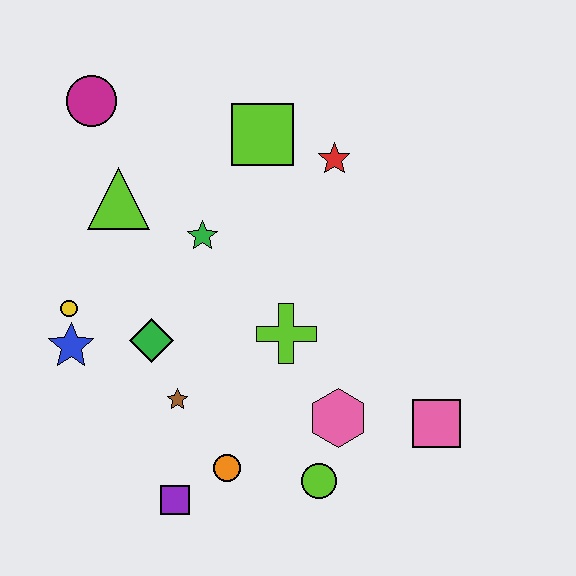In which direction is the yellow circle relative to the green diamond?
The yellow circle is to the left of the green diamond.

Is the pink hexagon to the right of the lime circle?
Yes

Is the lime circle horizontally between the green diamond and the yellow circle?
No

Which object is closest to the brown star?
The green diamond is closest to the brown star.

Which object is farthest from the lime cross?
The magenta circle is farthest from the lime cross.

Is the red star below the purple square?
No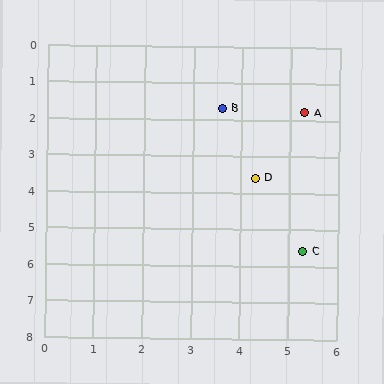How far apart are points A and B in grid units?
Points A and B are about 1.7 grid units apart.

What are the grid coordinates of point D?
Point D is at approximately (4.3, 3.6).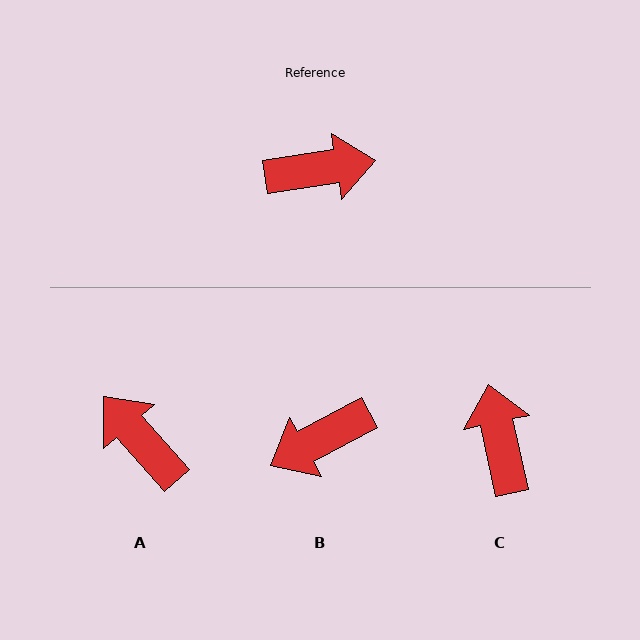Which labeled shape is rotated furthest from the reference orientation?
B, about 161 degrees away.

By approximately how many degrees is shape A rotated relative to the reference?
Approximately 122 degrees counter-clockwise.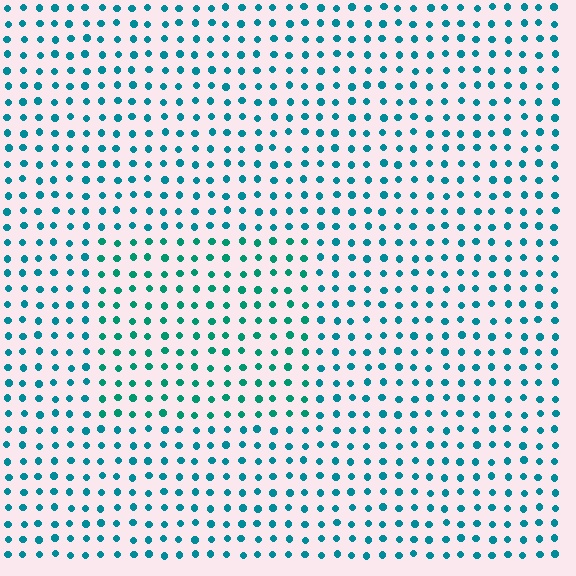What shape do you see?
I see a rectangle.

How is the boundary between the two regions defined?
The boundary is defined purely by a slight shift in hue (about 21 degrees). Spacing, size, and orientation are identical on both sides.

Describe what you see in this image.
The image is filled with small teal elements in a uniform arrangement. A rectangle-shaped region is visible where the elements are tinted to a slightly different hue, forming a subtle color boundary.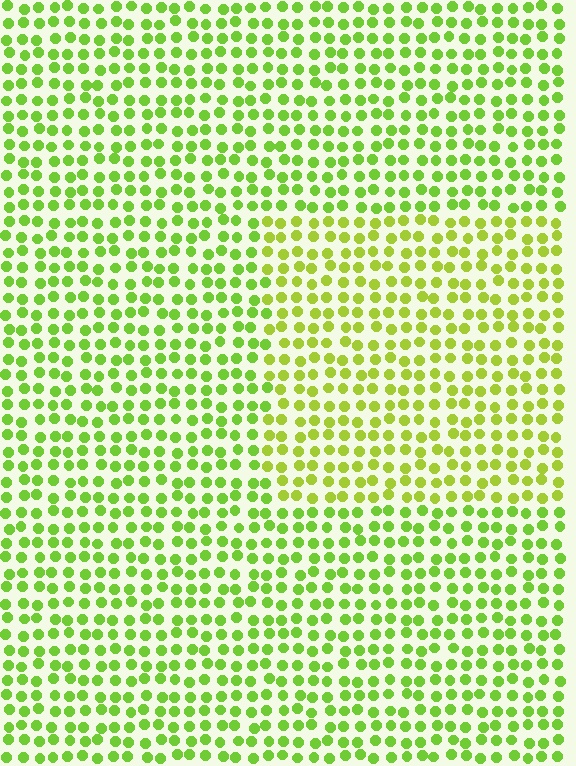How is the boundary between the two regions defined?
The boundary is defined purely by a slight shift in hue (about 19 degrees). Spacing, size, and orientation are identical on both sides.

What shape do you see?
I see a rectangle.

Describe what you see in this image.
The image is filled with small lime elements in a uniform arrangement. A rectangle-shaped region is visible where the elements are tinted to a slightly different hue, forming a subtle color boundary.